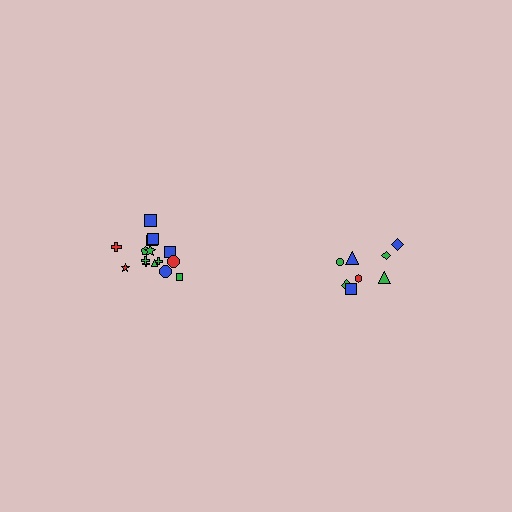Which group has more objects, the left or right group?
The left group.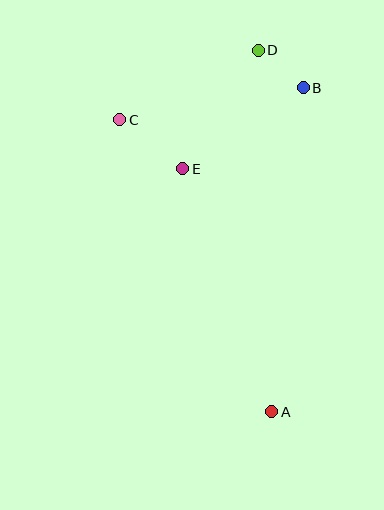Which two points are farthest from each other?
Points A and D are farthest from each other.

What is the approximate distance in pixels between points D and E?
The distance between D and E is approximately 140 pixels.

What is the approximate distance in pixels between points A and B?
The distance between A and B is approximately 326 pixels.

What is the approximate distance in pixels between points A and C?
The distance between A and C is approximately 329 pixels.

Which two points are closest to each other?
Points B and D are closest to each other.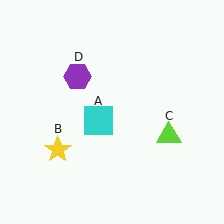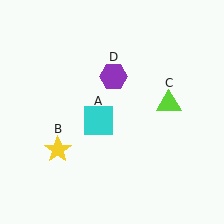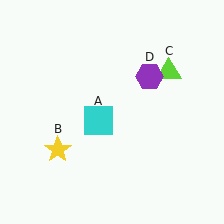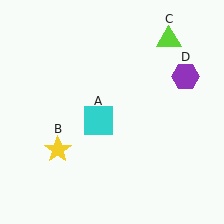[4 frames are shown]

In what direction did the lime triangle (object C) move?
The lime triangle (object C) moved up.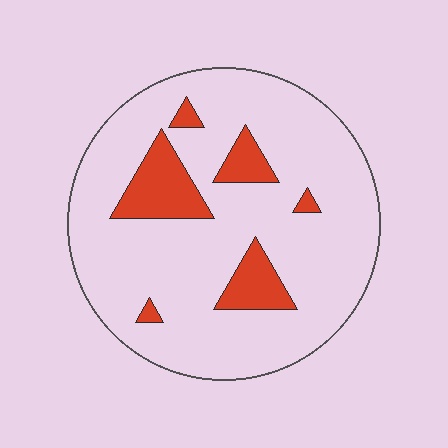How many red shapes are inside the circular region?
6.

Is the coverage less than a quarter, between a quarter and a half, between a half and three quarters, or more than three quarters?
Less than a quarter.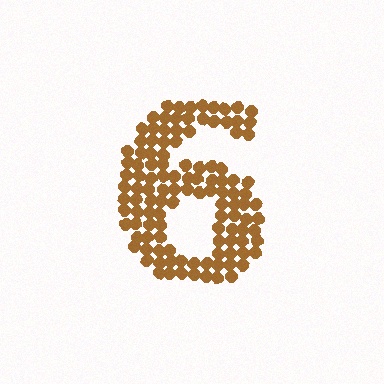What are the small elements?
The small elements are circles.